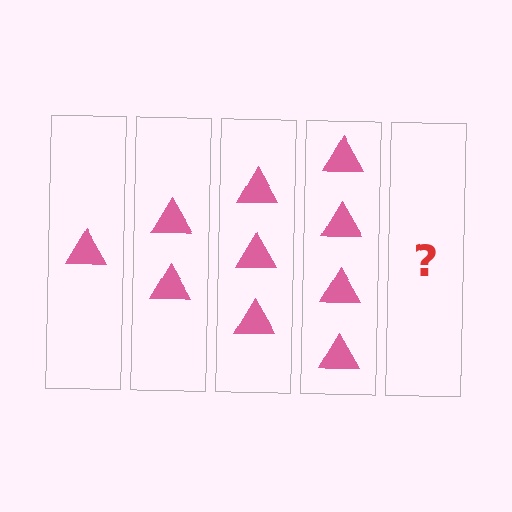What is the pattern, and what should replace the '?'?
The pattern is that each step adds one more triangle. The '?' should be 5 triangles.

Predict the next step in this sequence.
The next step is 5 triangles.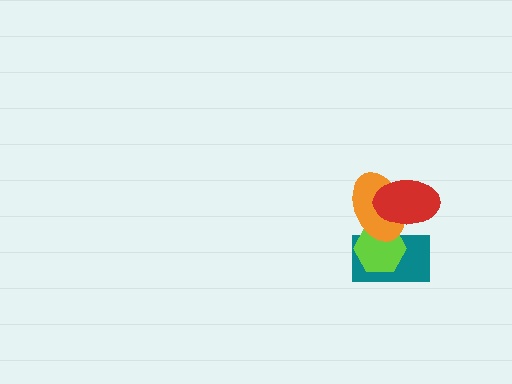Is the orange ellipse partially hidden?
Yes, it is partially covered by another shape.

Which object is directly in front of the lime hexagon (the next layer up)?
The orange ellipse is directly in front of the lime hexagon.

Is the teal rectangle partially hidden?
Yes, it is partially covered by another shape.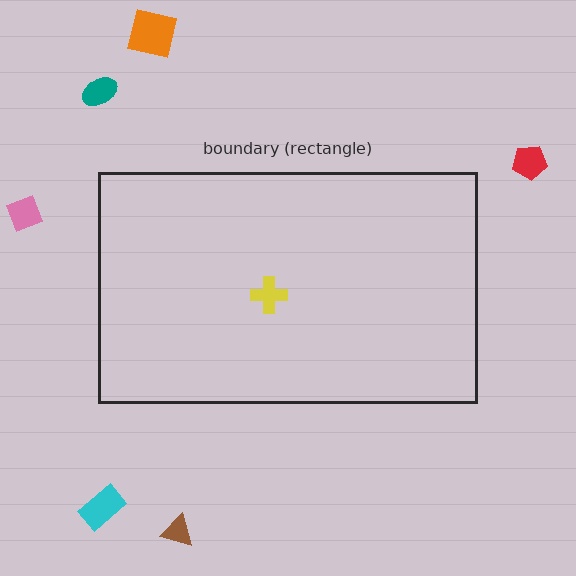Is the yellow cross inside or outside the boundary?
Inside.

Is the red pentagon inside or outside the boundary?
Outside.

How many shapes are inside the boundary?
1 inside, 6 outside.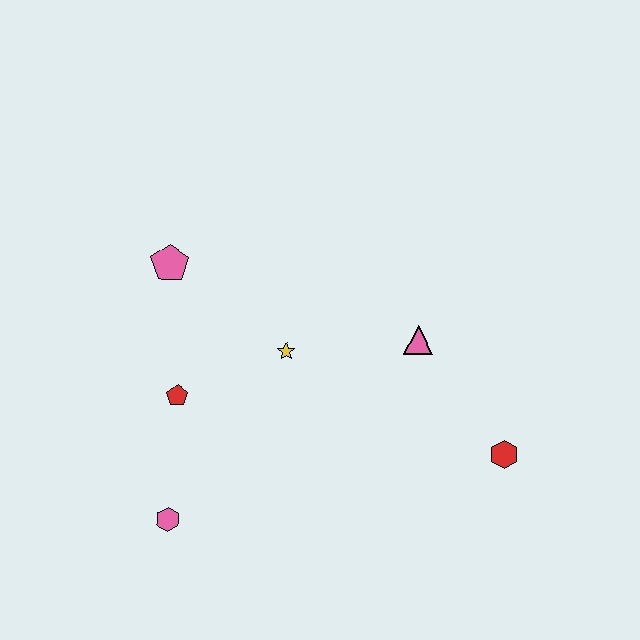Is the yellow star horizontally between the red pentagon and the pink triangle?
Yes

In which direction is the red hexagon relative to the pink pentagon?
The red hexagon is to the right of the pink pentagon.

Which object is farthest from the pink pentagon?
The red hexagon is farthest from the pink pentagon.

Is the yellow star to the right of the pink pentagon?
Yes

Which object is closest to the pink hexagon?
The red pentagon is closest to the pink hexagon.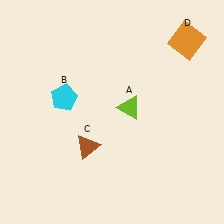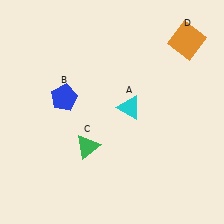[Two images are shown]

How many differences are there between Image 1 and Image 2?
There are 3 differences between the two images.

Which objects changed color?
A changed from lime to cyan. B changed from cyan to blue. C changed from brown to green.